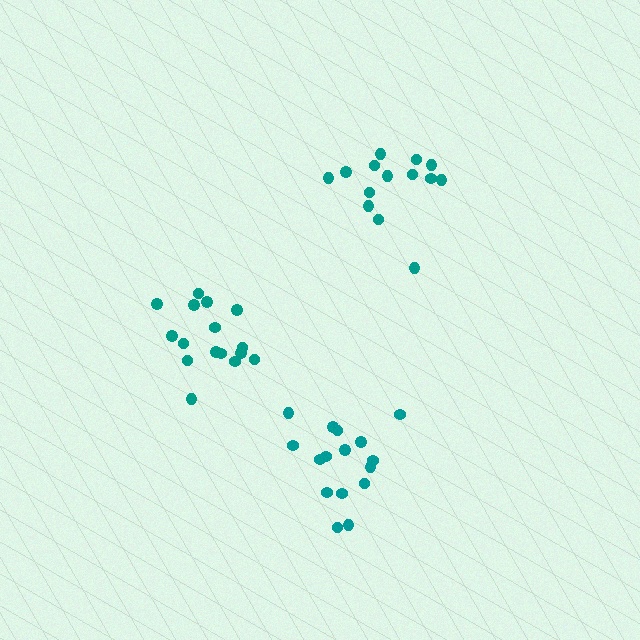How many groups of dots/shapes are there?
There are 3 groups.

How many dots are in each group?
Group 1: 16 dots, Group 2: 16 dots, Group 3: 14 dots (46 total).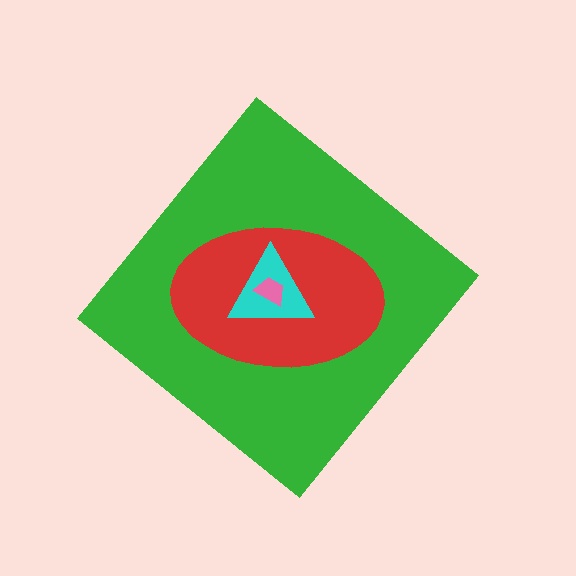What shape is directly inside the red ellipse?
The cyan triangle.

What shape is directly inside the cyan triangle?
The pink trapezoid.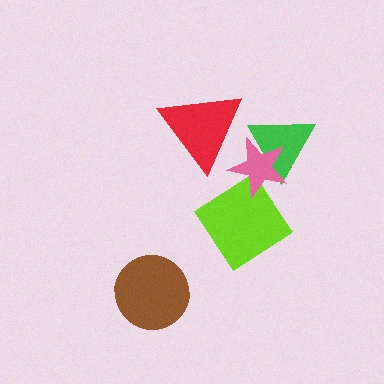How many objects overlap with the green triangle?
1 object overlaps with the green triangle.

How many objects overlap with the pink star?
3 objects overlap with the pink star.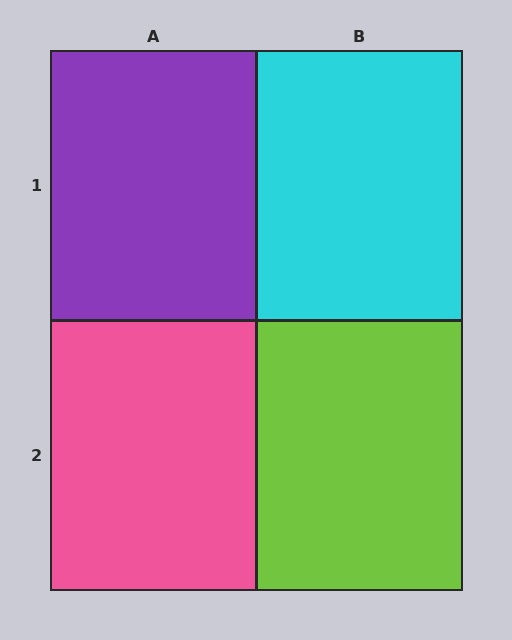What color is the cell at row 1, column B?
Cyan.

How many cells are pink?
1 cell is pink.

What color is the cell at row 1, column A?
Purple.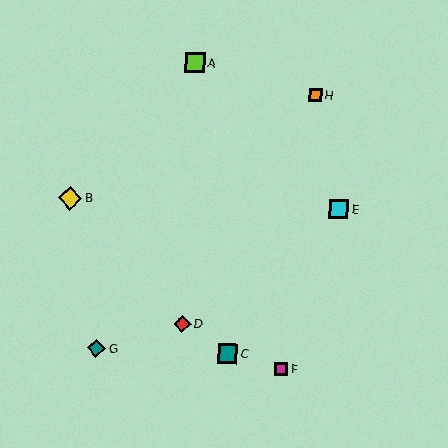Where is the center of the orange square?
The center of the orange square is at (315, 95).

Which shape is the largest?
The yellow diamond (labeled B) is the largest.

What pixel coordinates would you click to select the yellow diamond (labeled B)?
Click at (70, 198) to select the yellow diamond B.